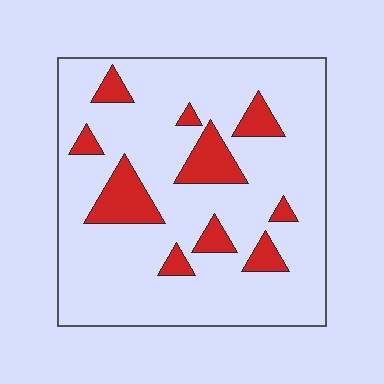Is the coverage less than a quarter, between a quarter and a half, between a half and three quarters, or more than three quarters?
Less than a quarter.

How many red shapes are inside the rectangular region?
10.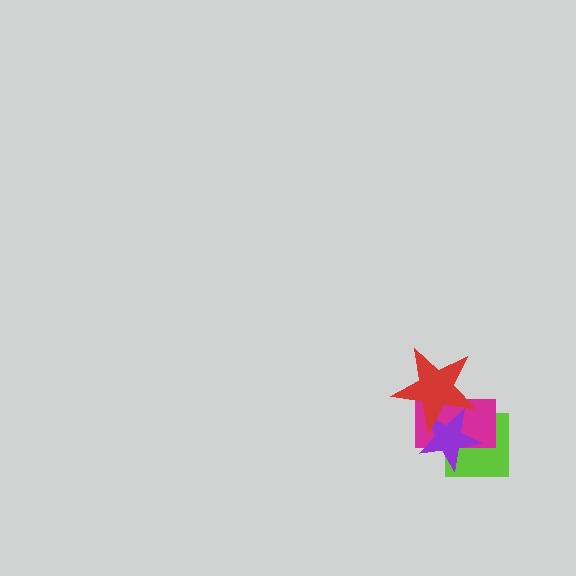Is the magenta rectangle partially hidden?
Yes, it is partially covered by another shape.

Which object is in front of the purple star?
The red star is in front of the purple star.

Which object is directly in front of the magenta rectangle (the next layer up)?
The purple star is directly in front of the magenta rectangle.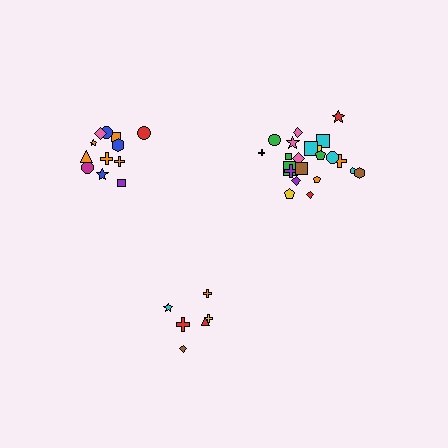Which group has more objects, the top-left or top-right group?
The top-right group.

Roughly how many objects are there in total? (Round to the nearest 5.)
Roughly 40 objects in total.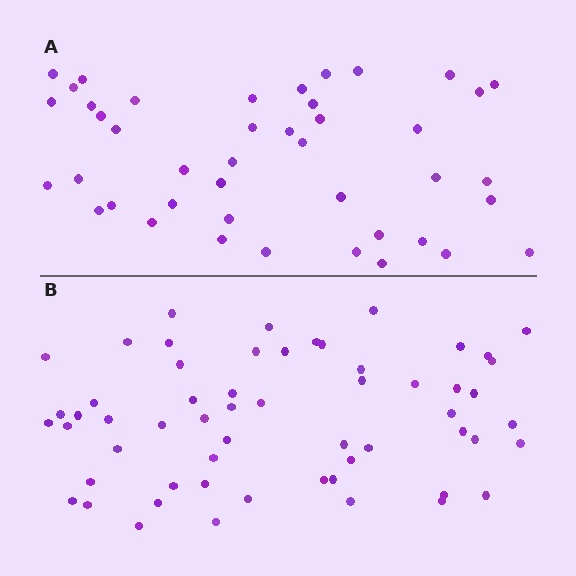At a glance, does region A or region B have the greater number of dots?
Region B (the bottom region) has more dots.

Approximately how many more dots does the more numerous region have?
Region B has approximately 15 more dots than region A.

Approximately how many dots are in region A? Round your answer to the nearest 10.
About 40 dots. (The exact count is 43, which rounds to 40.)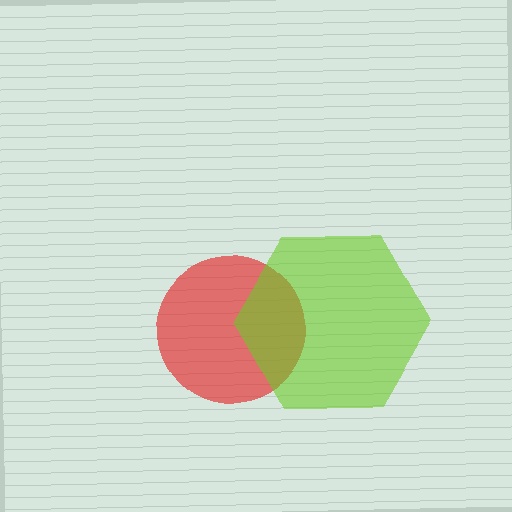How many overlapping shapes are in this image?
There are 2 overlapping shapes in the image.